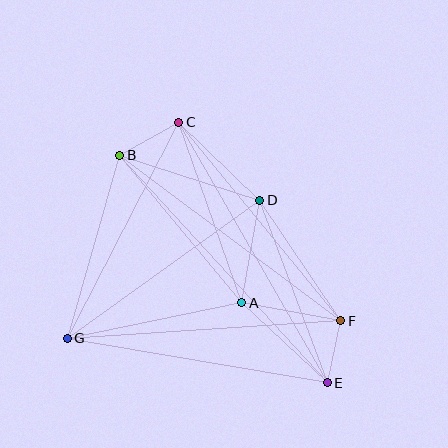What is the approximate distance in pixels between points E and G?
The distance between E and G is approximately 264 pixels.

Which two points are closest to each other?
Points E and F are closest to each other.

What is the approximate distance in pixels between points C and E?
The distance between C and E is approximately 300 pixels.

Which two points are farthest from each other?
Points B and E are farthest from each other.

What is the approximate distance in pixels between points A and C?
The distance between A and C is approximately 191 pixels.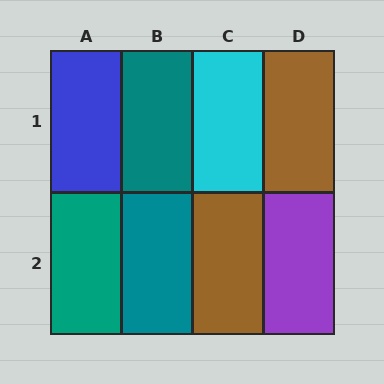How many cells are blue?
1 cell is blue.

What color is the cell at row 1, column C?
Cyan.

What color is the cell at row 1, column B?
Teal.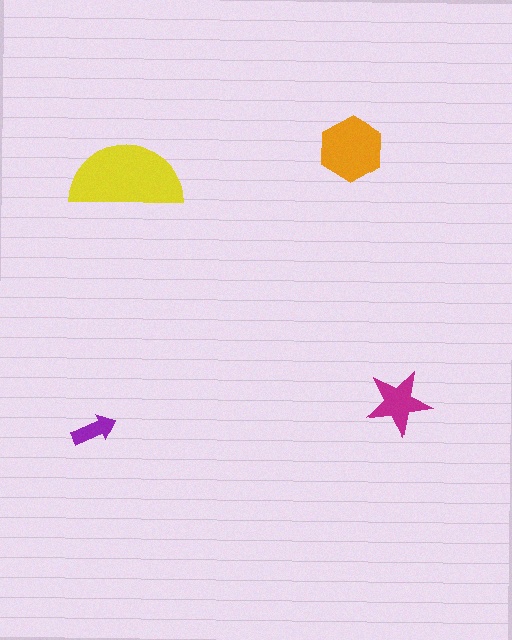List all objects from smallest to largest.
The purple arrow, the magenta star, the orange hexagon, the yellow semicircle.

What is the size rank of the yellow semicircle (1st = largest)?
1st.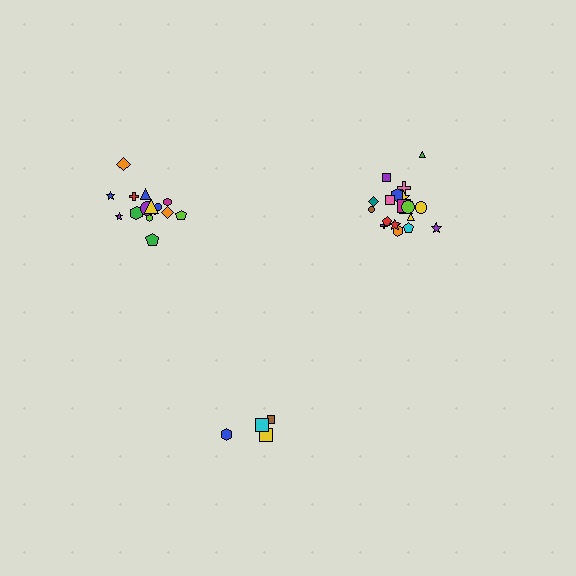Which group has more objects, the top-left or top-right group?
The top-right group.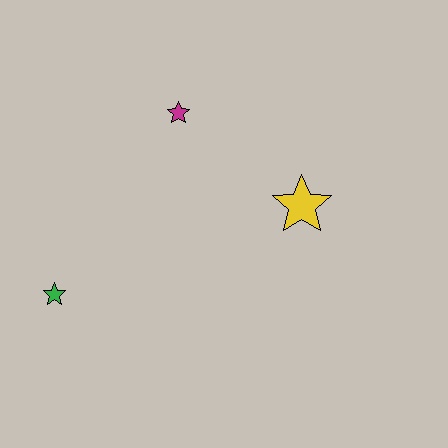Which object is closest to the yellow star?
The magenta star is closest to the yellow star.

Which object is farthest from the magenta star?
The green star is farthest from the magenta star.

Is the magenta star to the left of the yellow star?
Yes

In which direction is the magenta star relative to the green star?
The magenta star is above the green star.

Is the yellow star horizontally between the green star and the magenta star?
No